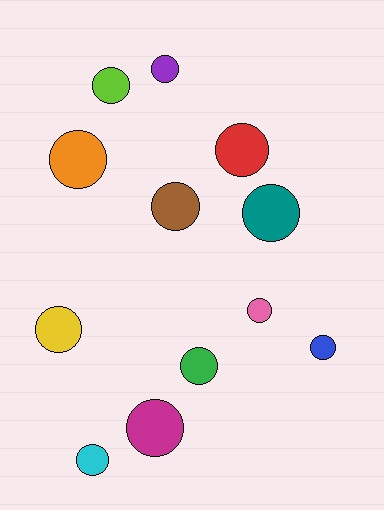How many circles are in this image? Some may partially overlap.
There are 12 circles.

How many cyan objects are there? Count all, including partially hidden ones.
There is 1 cyan object.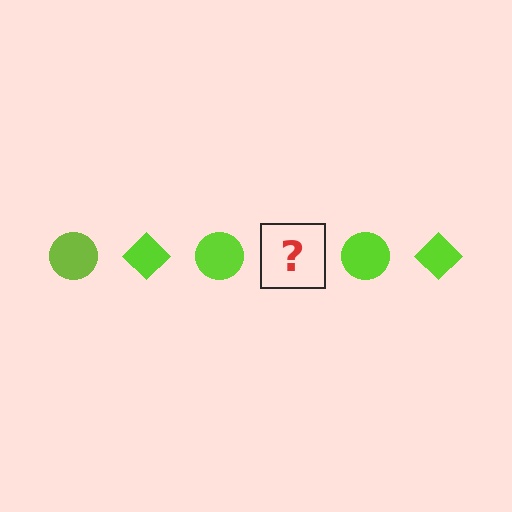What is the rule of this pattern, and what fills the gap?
The rule is that the pattern cycles through circle, diamond shapes in lime. The gap should be filled with a lime diamond.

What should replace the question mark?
The question mark should be replaced with a lime diamond.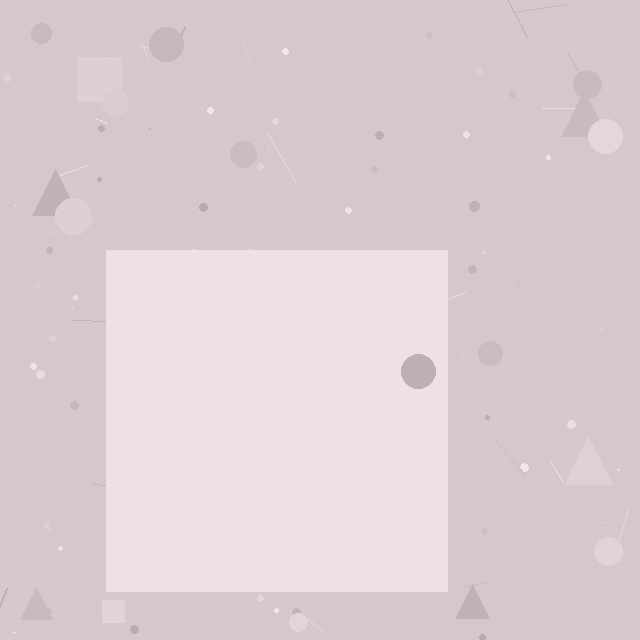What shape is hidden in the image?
A square is hidden in the image.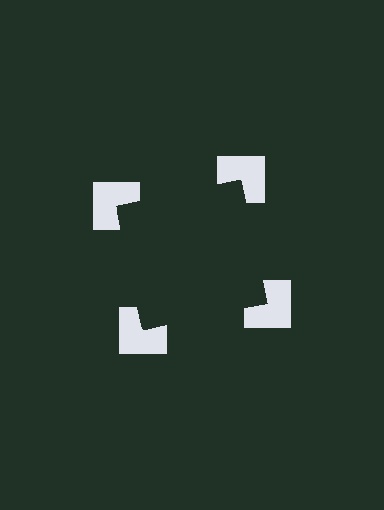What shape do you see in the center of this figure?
An illusory square — its edges are inferred from the aligned wedge cuts in the notched squares, not physically drawn.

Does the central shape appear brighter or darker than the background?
It typically appears slightly darker than the background, even though no actual brightness change is drawn.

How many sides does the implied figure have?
4 sides.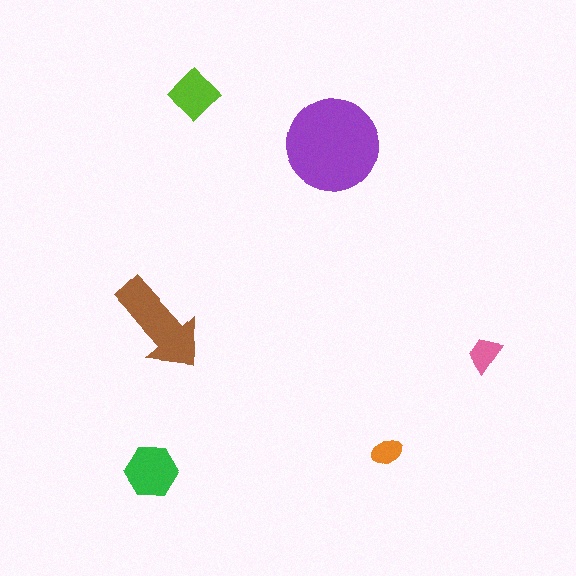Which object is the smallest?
The orange ellipse.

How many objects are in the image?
There are 6 objects in the image.